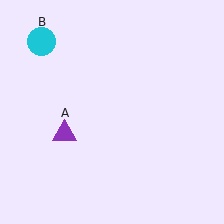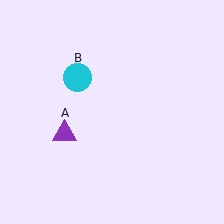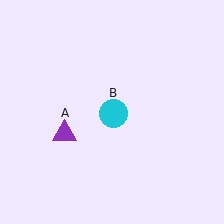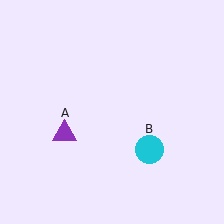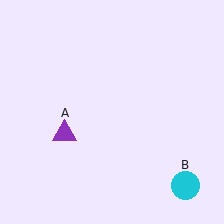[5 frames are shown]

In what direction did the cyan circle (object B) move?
The cyan circle (object B) moved down and to the right.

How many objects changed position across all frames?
1 object changed position: cyan circle (object B).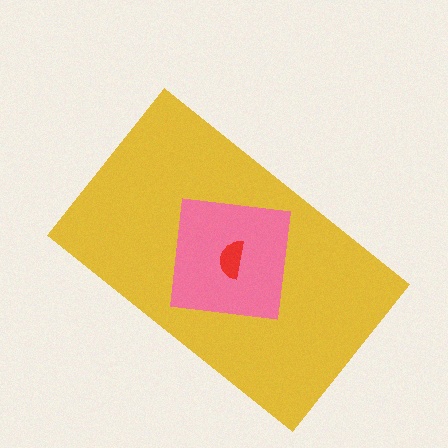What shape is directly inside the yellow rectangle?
The pink square.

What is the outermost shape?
The yellow rectangle.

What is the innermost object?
The red semicircle.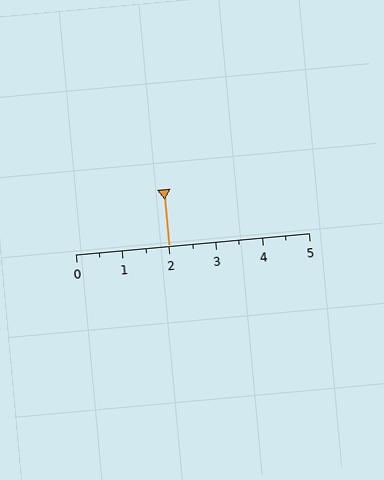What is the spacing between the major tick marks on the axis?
The major ticks are spaced 1 apart.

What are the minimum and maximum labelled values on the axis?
The axis runs from 0 to 5.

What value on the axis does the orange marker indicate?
The marker indicates approximately 2.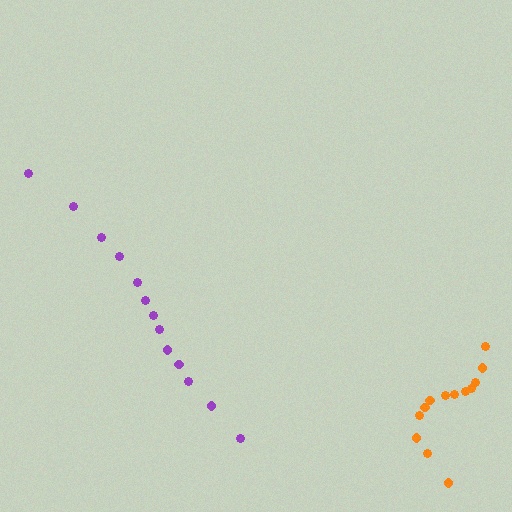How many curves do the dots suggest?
There are 2 distinct paths.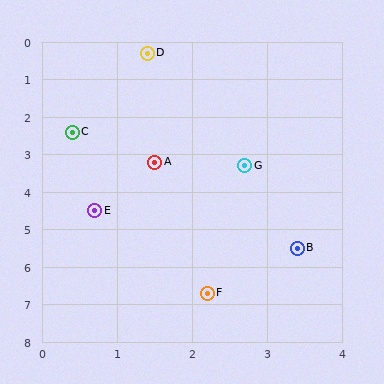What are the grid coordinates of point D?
Point D is at approximately (1.4, 0.3).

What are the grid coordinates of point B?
Point B is at approximately (3.4, 5.5).